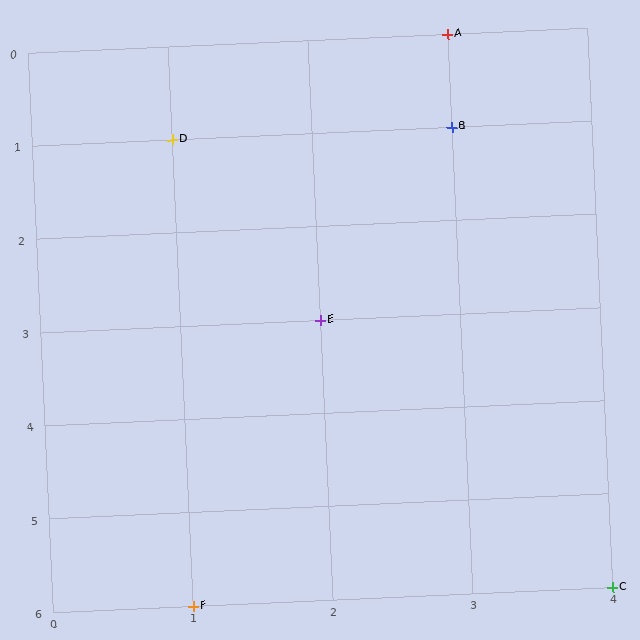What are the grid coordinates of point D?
Point D is at grid coordinates (1, 1).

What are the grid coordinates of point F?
Point F is at grid coordinates (1, 6).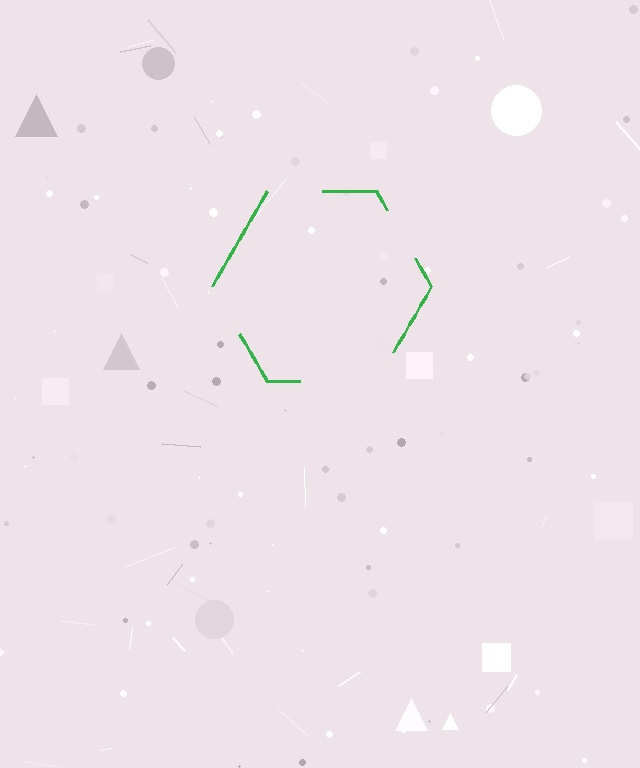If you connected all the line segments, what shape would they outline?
They would outline a hexagon.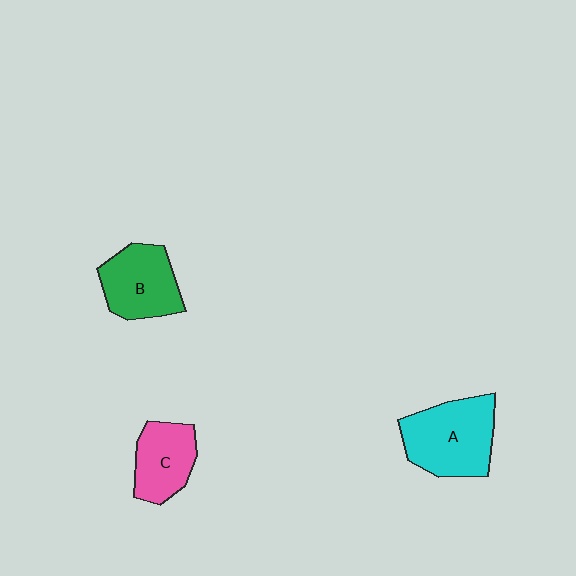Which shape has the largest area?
Shape A (cyan).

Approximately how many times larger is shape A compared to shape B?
Approximately 1.3 times.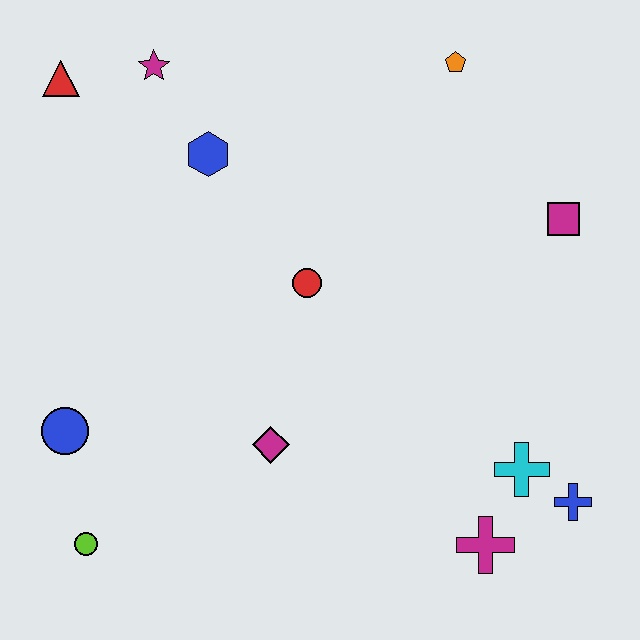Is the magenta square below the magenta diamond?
No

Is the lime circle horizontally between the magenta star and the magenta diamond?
No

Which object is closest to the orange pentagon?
The magenta square is closest to the orange pentagon.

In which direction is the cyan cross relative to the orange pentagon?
The cyan cross is below the orange pentagon.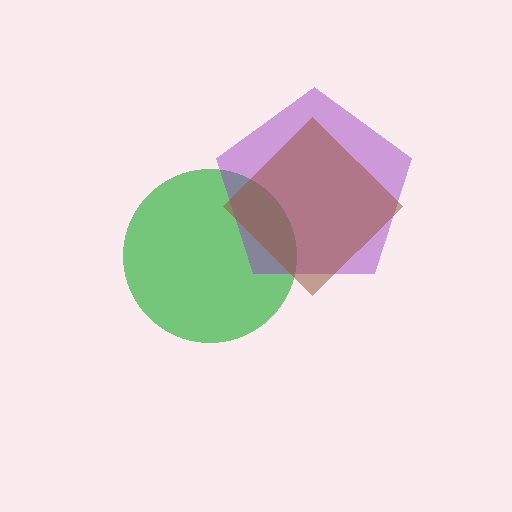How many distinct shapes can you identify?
There are 3 distinct shapes: a green circle, a purple pentagon, a brown diamond.